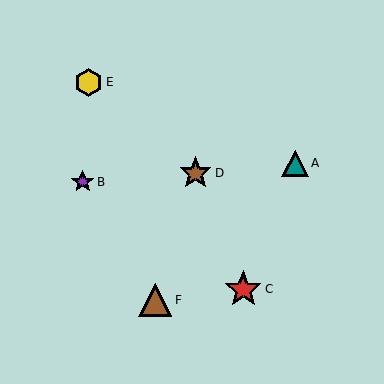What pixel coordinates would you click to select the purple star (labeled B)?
Click at (83, 182) to select the purple star B.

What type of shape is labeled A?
Shape A is a teal triangle.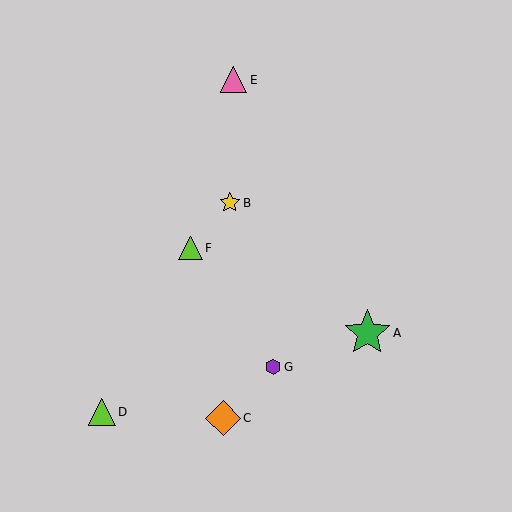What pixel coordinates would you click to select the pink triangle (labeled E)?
Click at (234, 80) to select the pink triangle E.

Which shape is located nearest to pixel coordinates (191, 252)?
The lime triangle (labeled F) at (190, 248) is nearest to that location.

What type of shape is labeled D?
Shape D is a lime triangle.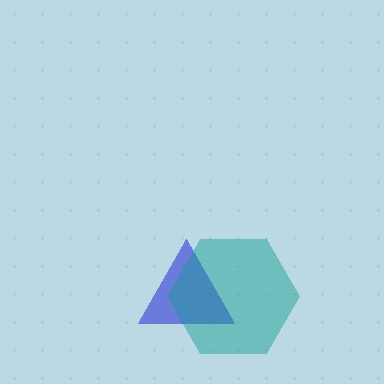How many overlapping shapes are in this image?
There are 2 overlapping shapes in the image.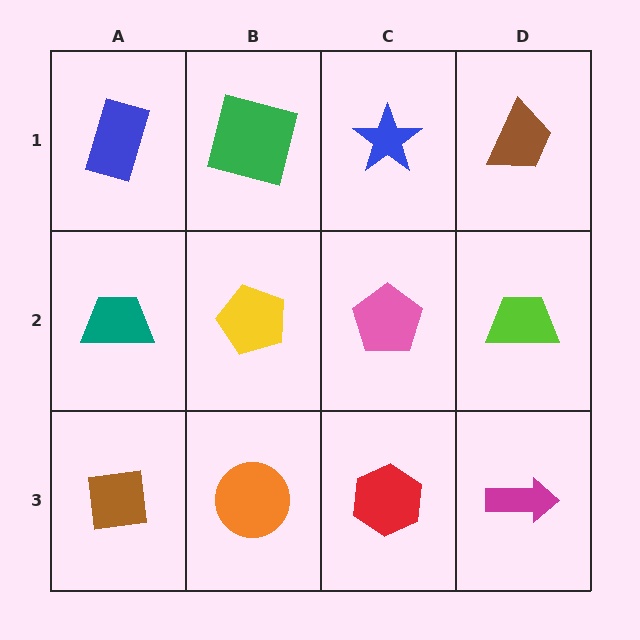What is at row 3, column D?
A magenta arrow.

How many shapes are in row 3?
4 shapes.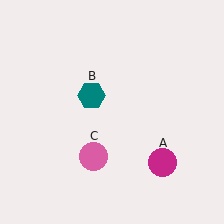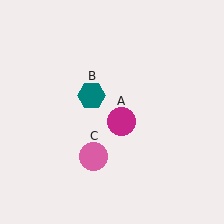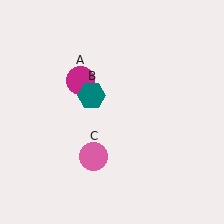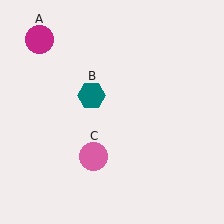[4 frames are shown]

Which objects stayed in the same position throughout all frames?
Teal hexagon (object B) and pink circle (object C) remained stationary.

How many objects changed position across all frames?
1 object changed position: magenta circle (object A).